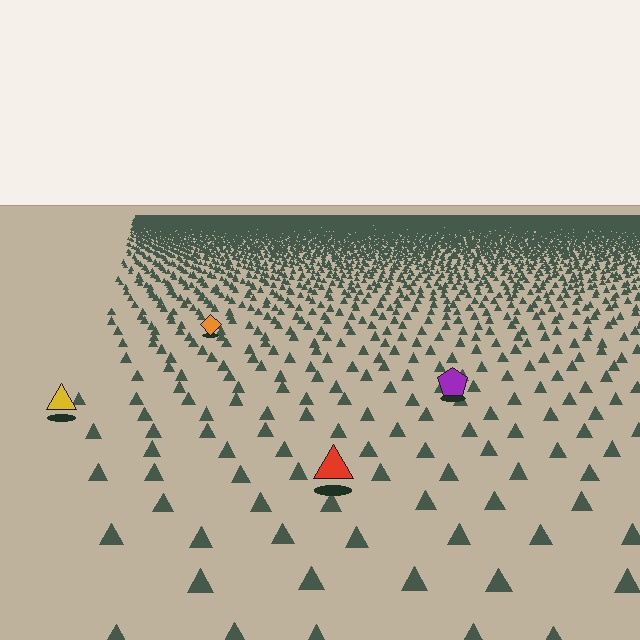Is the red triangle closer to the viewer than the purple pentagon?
Yes. The red triangle is closer — you can tell from the texture gradient: the ground texture is coarser near it.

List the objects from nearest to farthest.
From nearest to farthest: the red triangle, the yellow triangle, the purple pentagon, the orange diamond.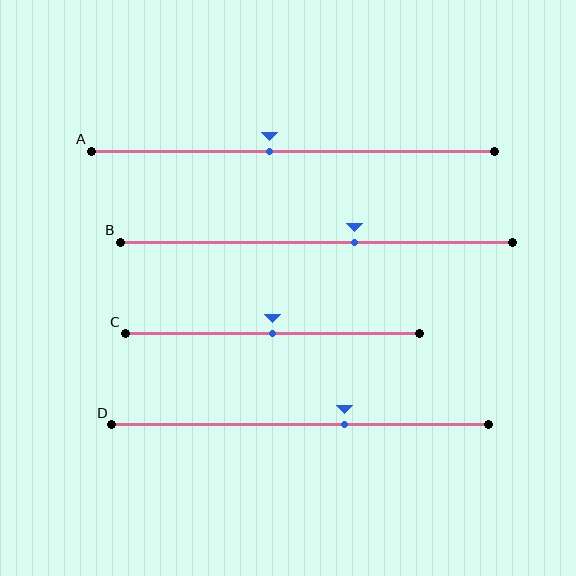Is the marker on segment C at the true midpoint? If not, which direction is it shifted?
Yes, the marker on segment C is at the true midpoint.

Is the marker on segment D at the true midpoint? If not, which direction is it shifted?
No, the marker on segment D is shifted to the right by about 12% of the segment length.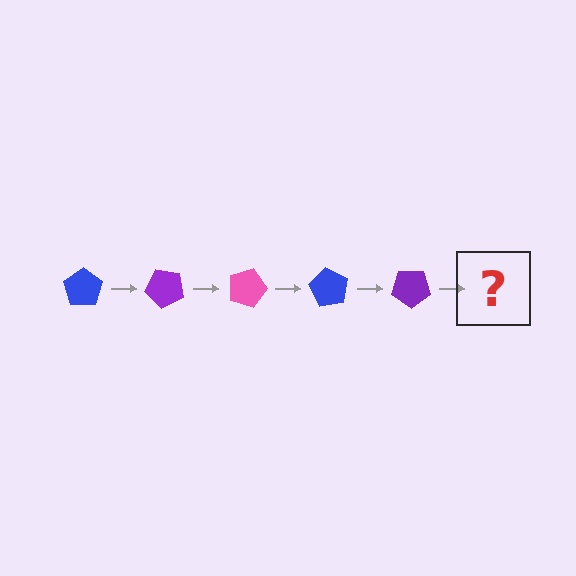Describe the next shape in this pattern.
It should be a pink pentagon, rotated 225 degrees from the start.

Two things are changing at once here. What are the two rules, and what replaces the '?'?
The two rules are that it rotates 45 degrees each step and the color cycles through blue, purple, and pink. The '?' should be a pink pentagon, rotated 225 degrees from the start.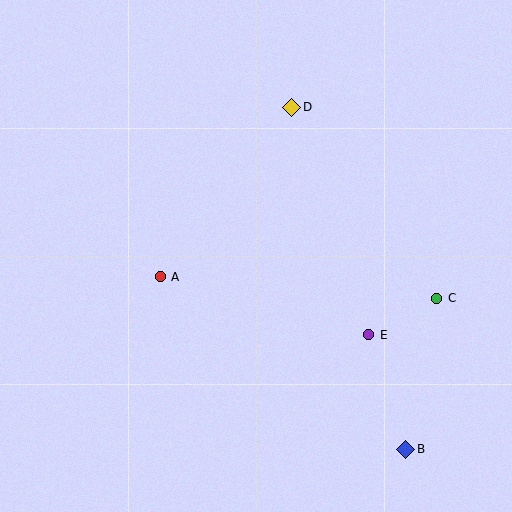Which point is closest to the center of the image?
Point A at (160, 277) is closest to the center.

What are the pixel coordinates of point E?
Point E is at (369, 335).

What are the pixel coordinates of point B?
Point B is at (406, 449).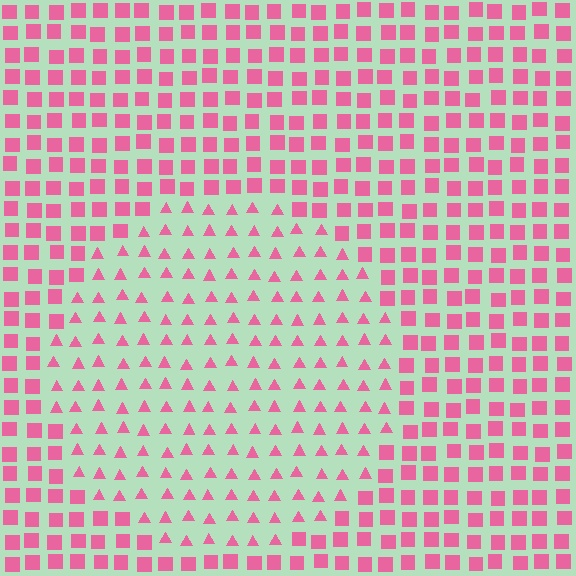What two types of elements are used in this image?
The image uses triangles inside the circle region and squares outside it.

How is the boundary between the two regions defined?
The boundary is defined by a change in element shape: triangles inside vs. squares outside. All elements share the same color and spacing.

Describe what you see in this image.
The image is filled with small pink elements arranged in a uniform grid. A circle-shaped region contains triangles, while the surrounding area contains squares. The boundary is defined purely by the change in element shape.